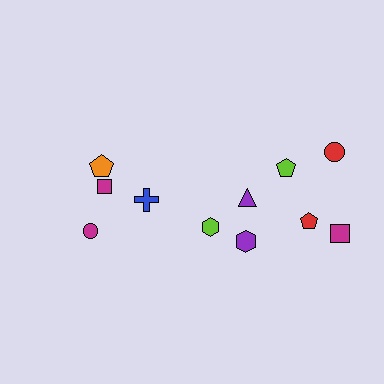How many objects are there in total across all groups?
There are 11 objects.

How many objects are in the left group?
There are 4 objects.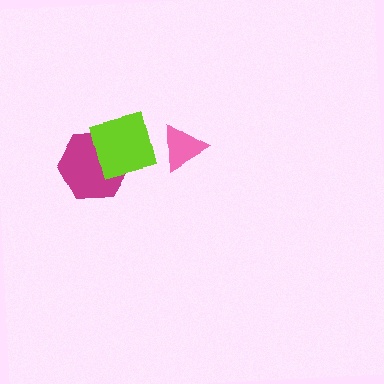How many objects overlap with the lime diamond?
1 object overlaps with the lime diamond.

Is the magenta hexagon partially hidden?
Yes, it is partially covered by another shape.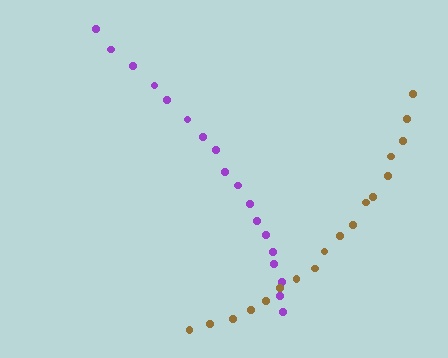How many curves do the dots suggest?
There are 2 distinct paths.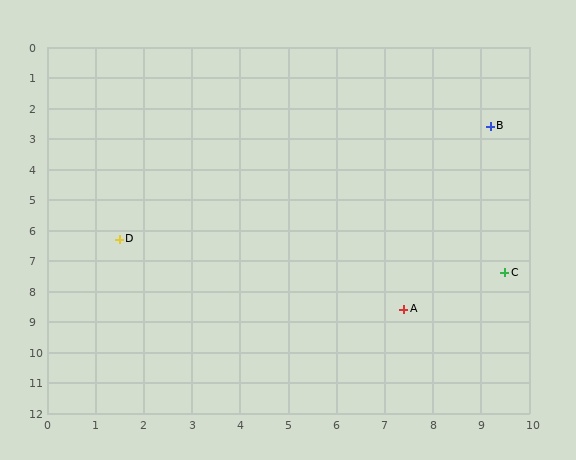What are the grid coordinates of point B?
Point B is at approximately (9.2, 2.6).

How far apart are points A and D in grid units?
Points A and D are about 6.3 grid units apart.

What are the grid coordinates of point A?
Point A is at approximately (7.4, 8.6).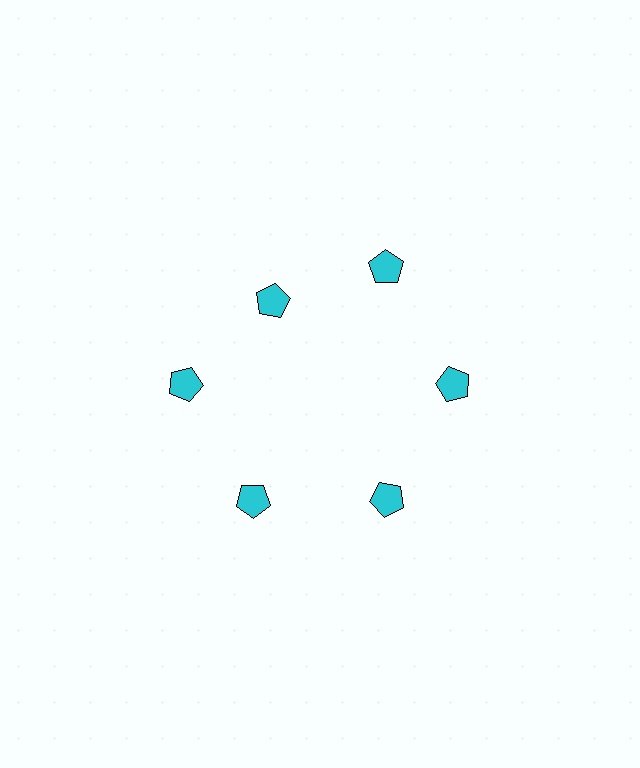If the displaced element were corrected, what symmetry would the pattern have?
It would have 6-fold rotational symmetry — the pattern would map onto itself every 60 degrees.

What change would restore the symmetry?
The symmetry would be restored by moving it outward, back onto the ring so that all 6 pentagons sit at equal angles and equal distance from the center.